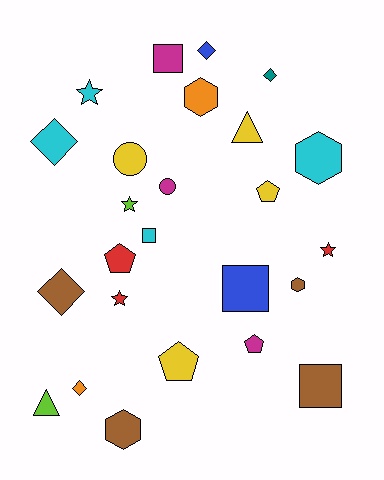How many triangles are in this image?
There are 2 triangles.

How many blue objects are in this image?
There are 2 blue objects.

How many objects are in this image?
There are 25 objects.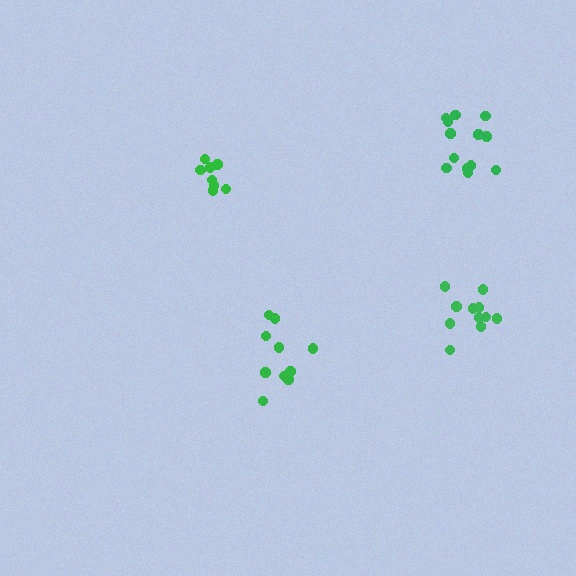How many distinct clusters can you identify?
There are 4 distinct clusters.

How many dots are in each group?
Group 1: 8 dots, Group 2: 11 dots, Group 3: 13 dots, Group 4: 10 dots (42 total).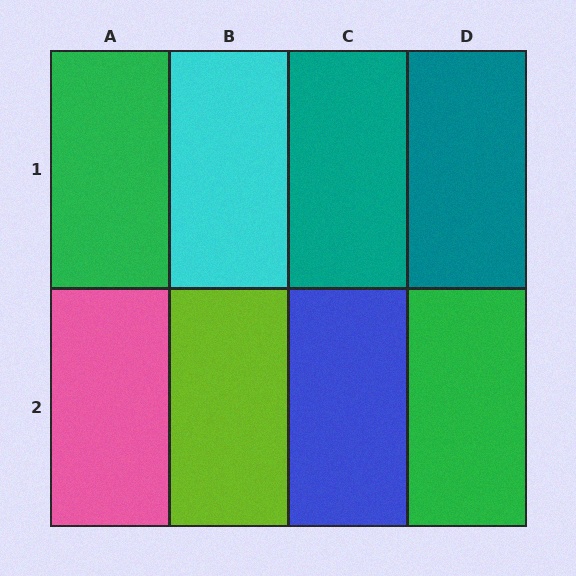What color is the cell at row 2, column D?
Green.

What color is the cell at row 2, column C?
Blue.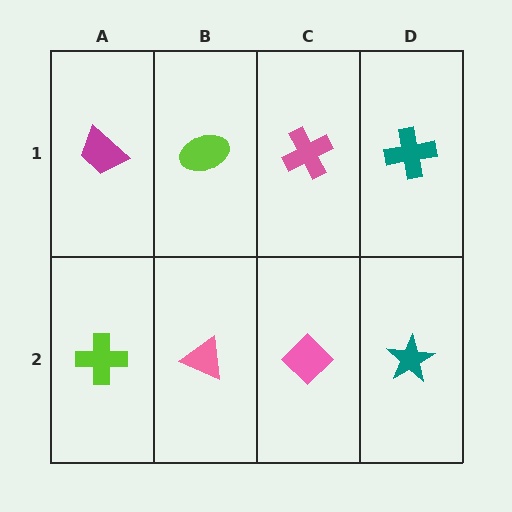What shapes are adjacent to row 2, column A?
A magenta trapezoid (row 1, column A), a pink triangle (row 2, column B).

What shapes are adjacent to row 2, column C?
A pink cross (row 1, column C), a pink triangle (row 2, column B), a teal star (row 2, column D).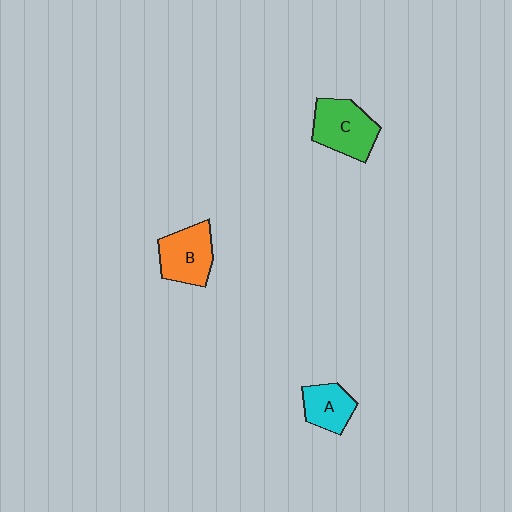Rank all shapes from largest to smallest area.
From largest to smallest: C (green), B (orange), A (cyan).